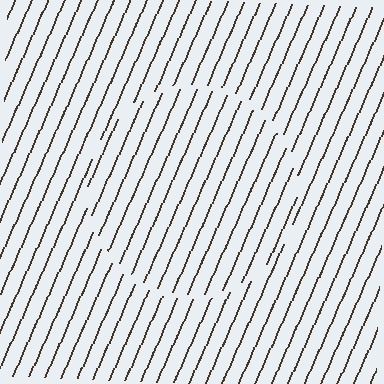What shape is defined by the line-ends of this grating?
An illusory circle. The interior of the shape contains the same grating, shifted by half a period — the contour is defined by the phase discontinuity where line-ends from the inner and outer gratings abut.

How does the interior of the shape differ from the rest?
The interior of the shape contains the same grating, shifted by half a period — the contour is defined by the phase discontinuity where line-ends from the inner and outer gratings abut.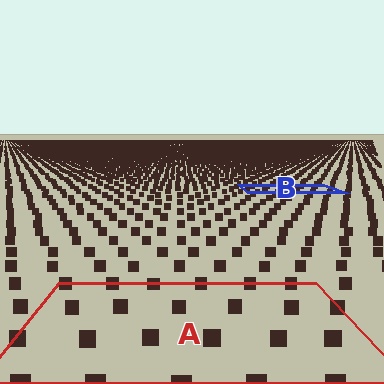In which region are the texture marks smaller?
The texture marks are smaller in region B, because it is farther away.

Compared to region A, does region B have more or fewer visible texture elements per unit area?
Region B has more texture elements per unit area — they are packed more densely because it is farther away.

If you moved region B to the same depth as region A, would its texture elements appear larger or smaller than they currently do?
They would appear larger. At a closer depth, the same texture elements are projected at a bigger on-screen size.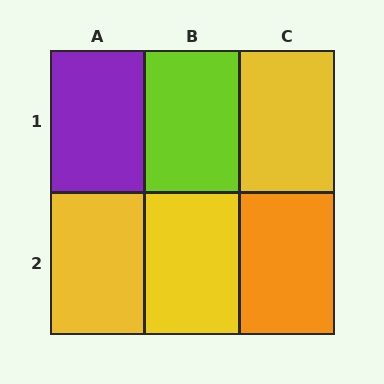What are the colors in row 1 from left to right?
Purple, lime, yellow.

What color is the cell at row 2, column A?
Yellow.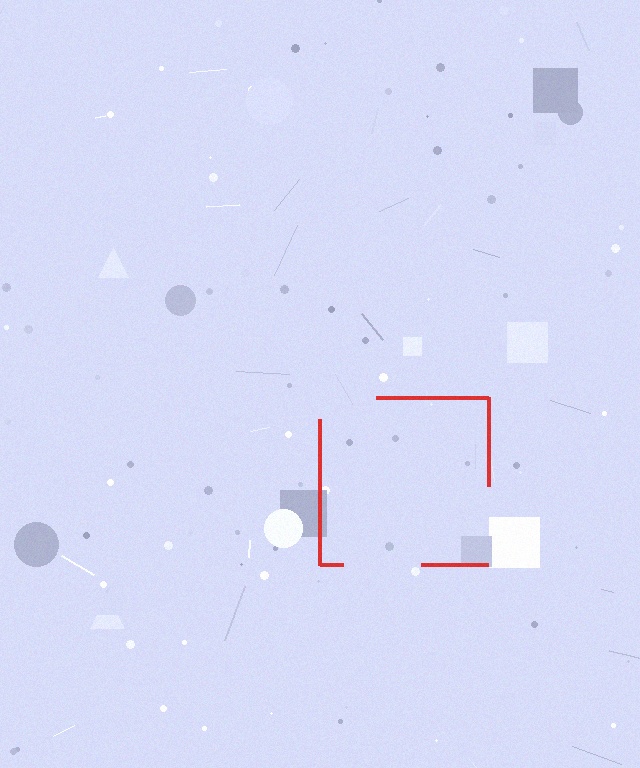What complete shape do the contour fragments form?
The contour fragments form a square.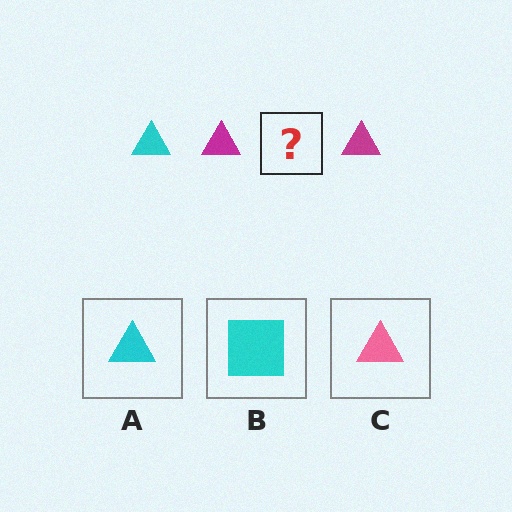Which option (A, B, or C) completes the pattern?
A.